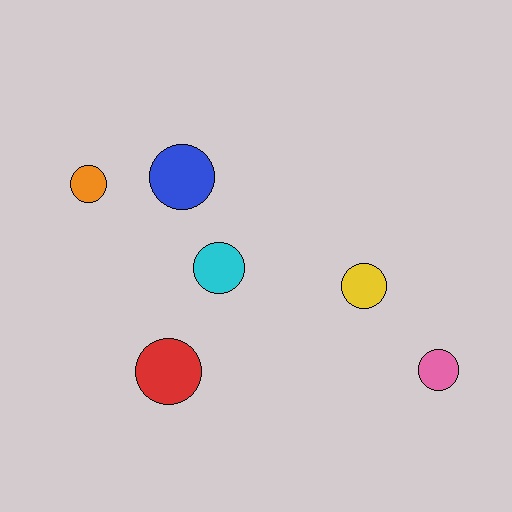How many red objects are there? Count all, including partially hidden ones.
There is 1 red object.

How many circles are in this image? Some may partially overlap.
There are 6 circles.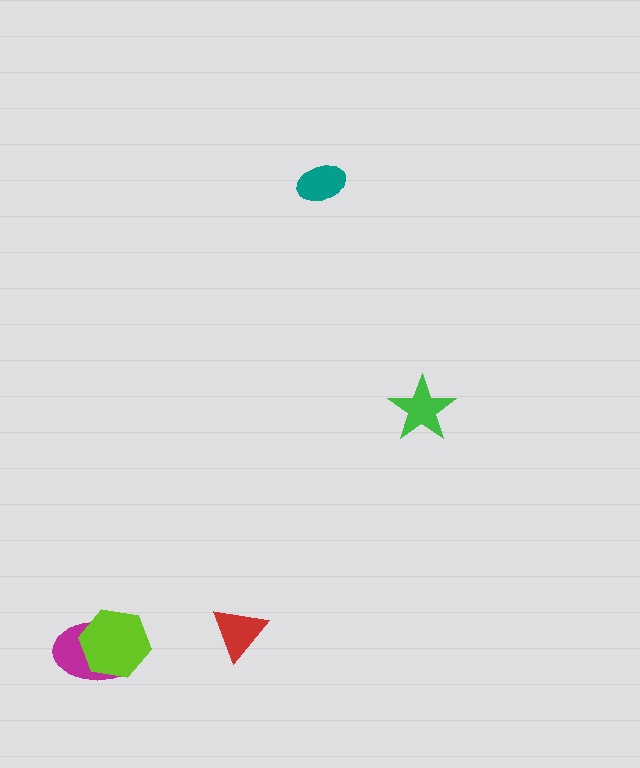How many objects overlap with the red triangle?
0 objects overlap with the red triangle.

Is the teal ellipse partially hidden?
No, no other shape covers it.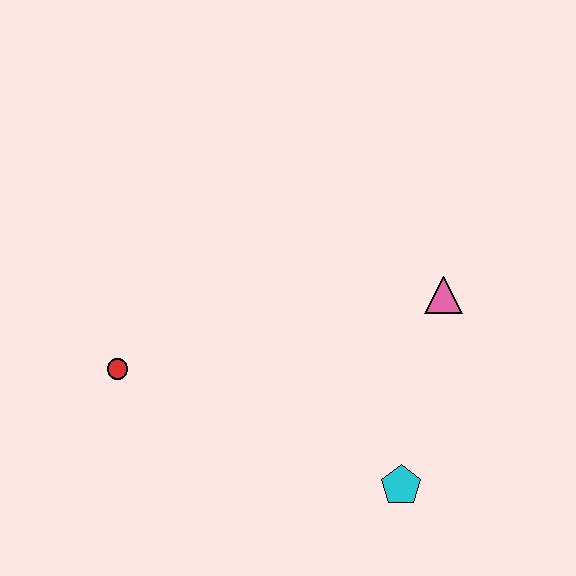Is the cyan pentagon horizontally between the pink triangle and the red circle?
Yes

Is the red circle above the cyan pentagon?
Yes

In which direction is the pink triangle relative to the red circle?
The pink triangle is to the right of the red circle.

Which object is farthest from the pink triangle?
The red circle is farthest from the pink triangle.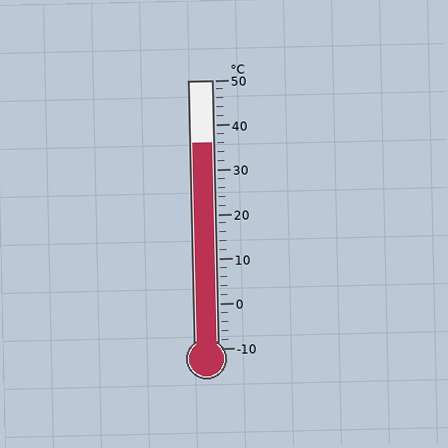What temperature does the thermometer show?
The thermometer shows approximately 36°C.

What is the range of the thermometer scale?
The thermometer scale ranges from -10°C to 50°C.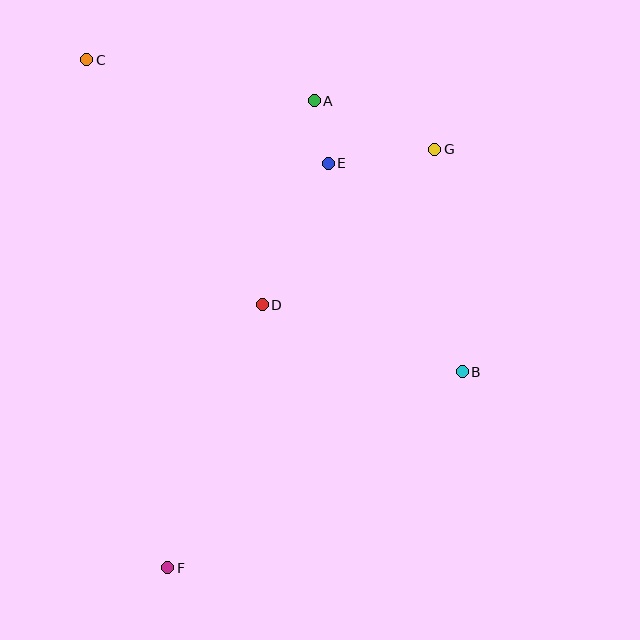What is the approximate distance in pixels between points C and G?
The distance between C and G is approximately 360 pixels.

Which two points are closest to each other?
Points A and E are closest to each other.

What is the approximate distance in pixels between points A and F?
The distance between A and F is approximately 490 pixels.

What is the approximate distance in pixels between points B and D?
The distance between B and D is approximately 211 pixels.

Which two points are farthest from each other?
Points C and F are farthest from each other.